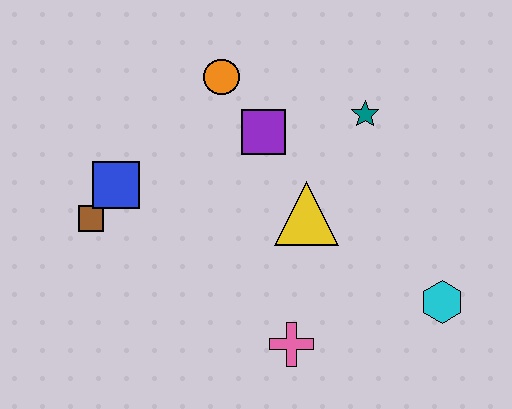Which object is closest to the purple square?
The orange circle is closest to the purple square.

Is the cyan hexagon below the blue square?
Yes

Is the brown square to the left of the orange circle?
Yes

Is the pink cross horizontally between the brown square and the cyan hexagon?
Yes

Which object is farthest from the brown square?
The cyan hexagon is farthest from the brown square.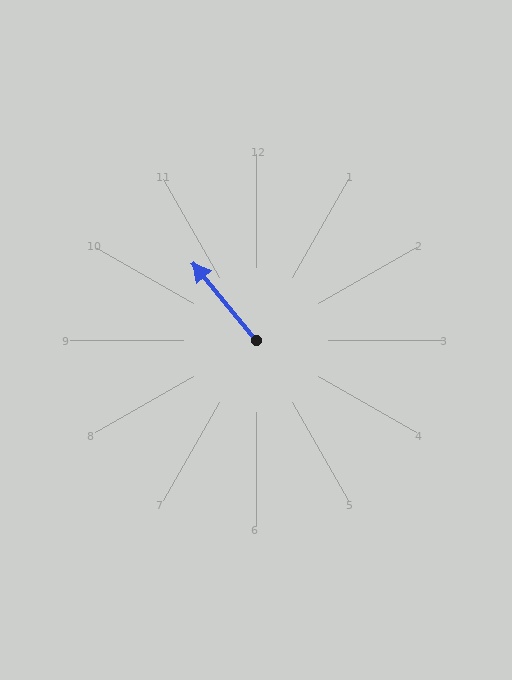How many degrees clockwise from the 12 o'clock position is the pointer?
Approximately 321 degrees.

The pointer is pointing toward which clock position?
Roughly 11 o'clock.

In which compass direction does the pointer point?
Northwest.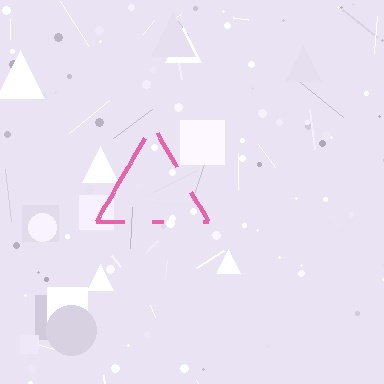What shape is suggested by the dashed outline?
The dashed outline suggests a triangle.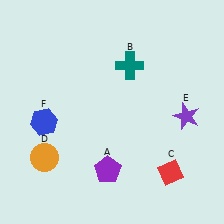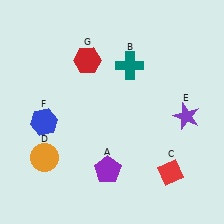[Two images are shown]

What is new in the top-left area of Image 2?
A red hexagon (G) was added in the top-left area of Image 2.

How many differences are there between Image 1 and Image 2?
There is 1 difference between the two images.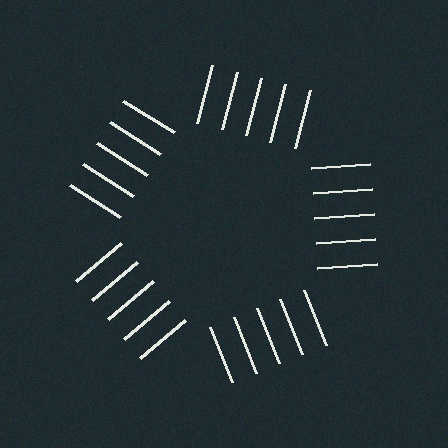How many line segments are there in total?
25 — 5 along each of the 5 edges.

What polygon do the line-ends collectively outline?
An illusory pentagon — the line segments terminate on its edges but no continuous stroke is drawn.